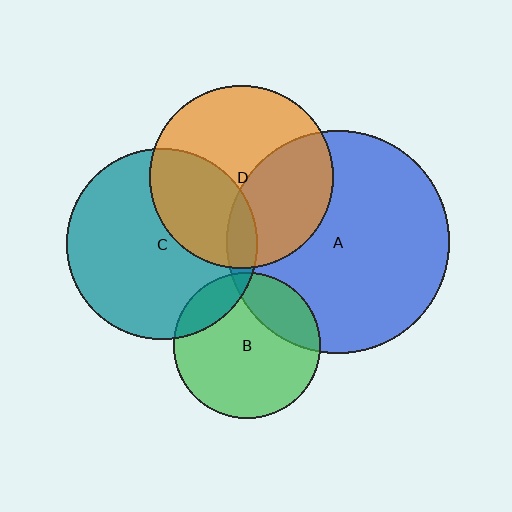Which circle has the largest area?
Circle A (blue).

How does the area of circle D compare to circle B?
Approximately 1.6 times.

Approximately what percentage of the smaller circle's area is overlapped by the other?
Approximately 35%.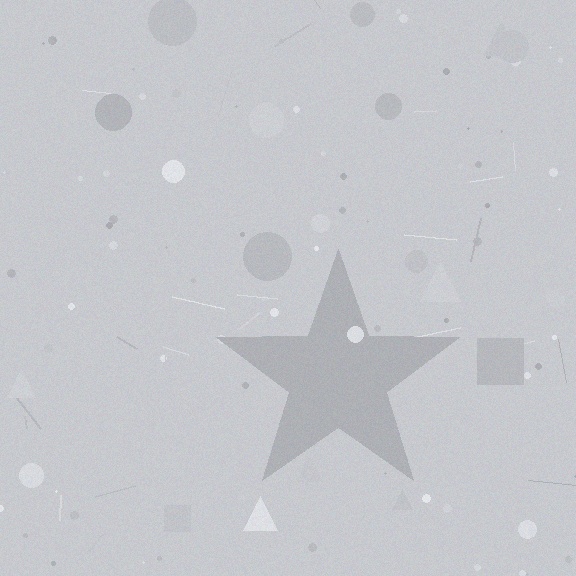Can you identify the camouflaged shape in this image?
The camouflaged shape is a star.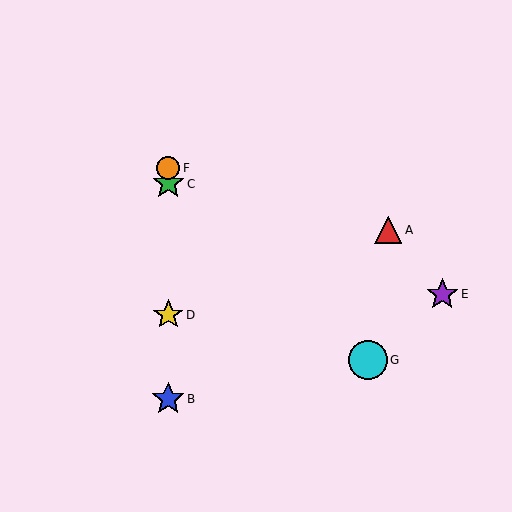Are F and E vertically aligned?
No, F is at x≈168 and E is at x≈442.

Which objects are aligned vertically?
Objects B, C, D, F are aligned vertically.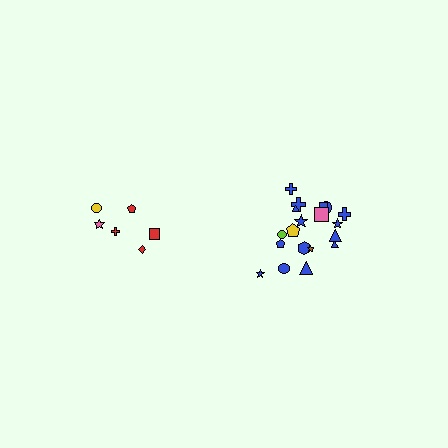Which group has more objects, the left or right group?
The right group.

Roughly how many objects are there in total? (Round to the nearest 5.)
Roughly 30 objects in total.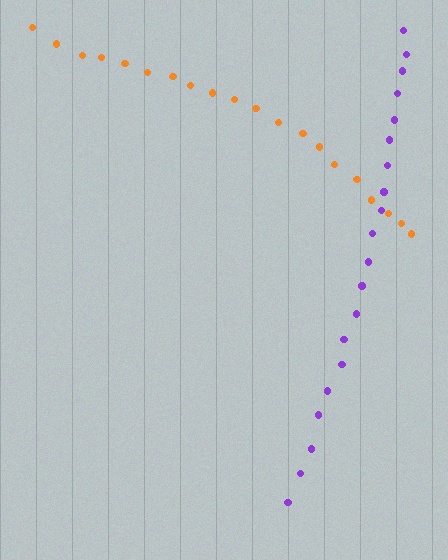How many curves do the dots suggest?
There are 2 distinct paths.